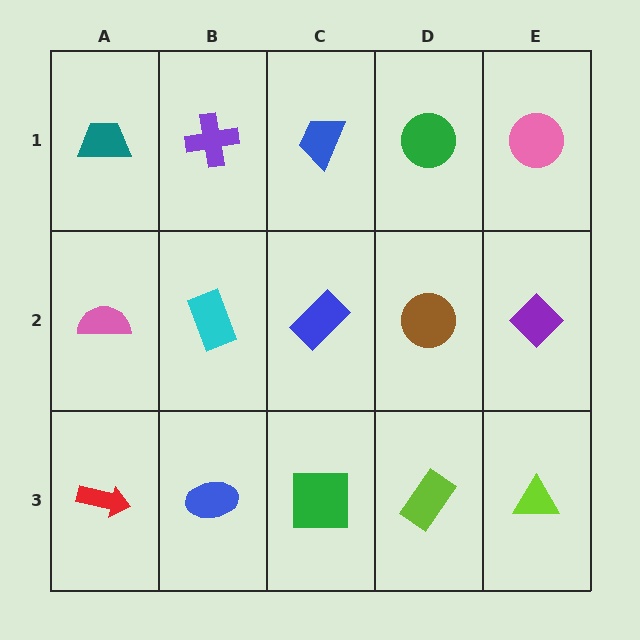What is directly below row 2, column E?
A lime triangle.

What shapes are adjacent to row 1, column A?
A pink semicircle (row 2, column A), a purple cross (row 1, column B).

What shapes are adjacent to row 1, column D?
A brown circle (row 2, column D), a blue trapezoid (row 1, column C), a pink circle (row 1, column E).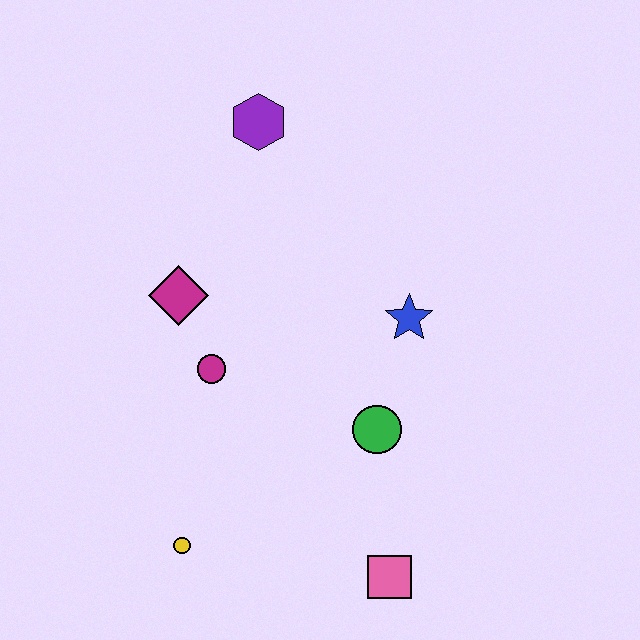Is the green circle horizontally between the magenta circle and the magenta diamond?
No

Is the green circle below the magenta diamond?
Yes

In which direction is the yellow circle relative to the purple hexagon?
The yellow circle is below the purple hexagon.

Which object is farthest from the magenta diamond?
The pink square is farthest from the magenta diamond.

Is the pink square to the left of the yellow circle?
No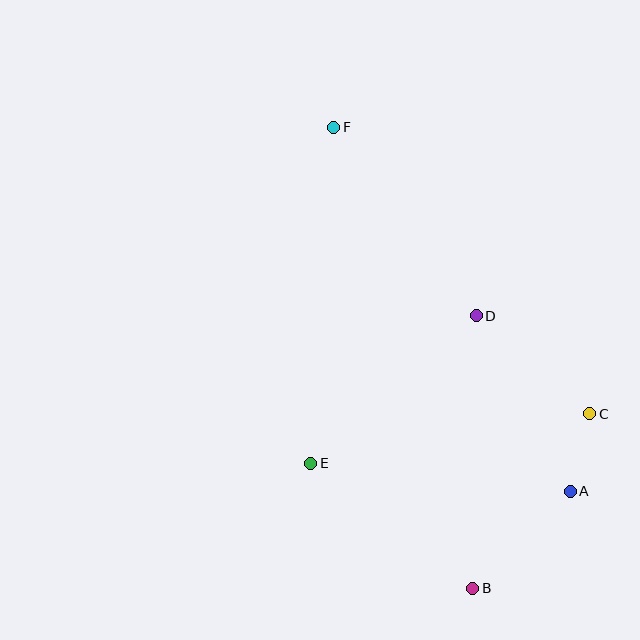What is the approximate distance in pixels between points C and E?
The distance between C and E is approximately 284 pixels.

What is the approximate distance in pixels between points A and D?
The distance between A and D is approximately 199 pixels.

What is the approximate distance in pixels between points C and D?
The distance between C and D is approximately 150 pixels.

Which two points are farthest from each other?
Points B and F are farthest from each other.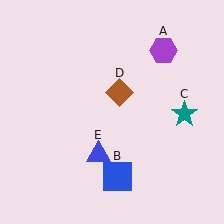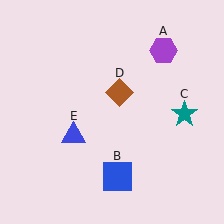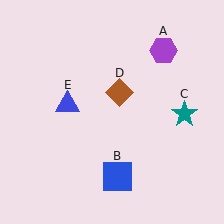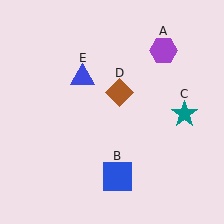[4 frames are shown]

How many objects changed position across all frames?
1 object changed position: blue triangle (object E).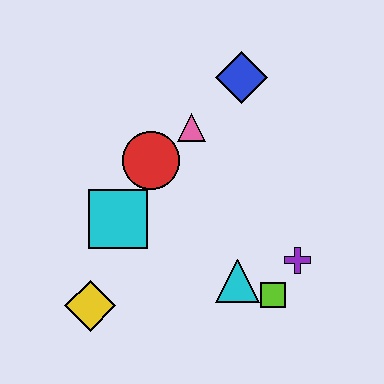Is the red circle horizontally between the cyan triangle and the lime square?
No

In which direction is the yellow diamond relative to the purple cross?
The yellow diamond is to the left of the purple cross.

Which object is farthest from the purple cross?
The yellow diamond is farthest from the purple cross.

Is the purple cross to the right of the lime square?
Yes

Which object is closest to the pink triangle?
The red circle is closest to the pink triangle.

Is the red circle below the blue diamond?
Yes